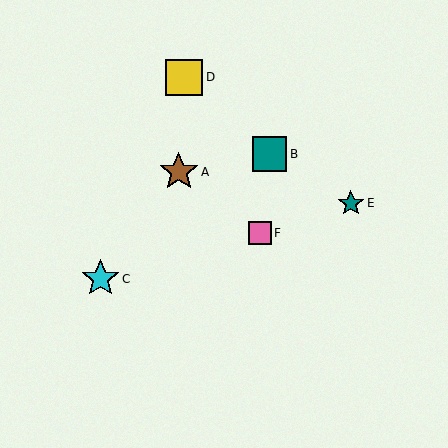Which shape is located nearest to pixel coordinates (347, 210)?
The teal star (labeled E) at (351, 203) is nearest to that location.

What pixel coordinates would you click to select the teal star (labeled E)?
Click at (351, 203) to select the teal star E.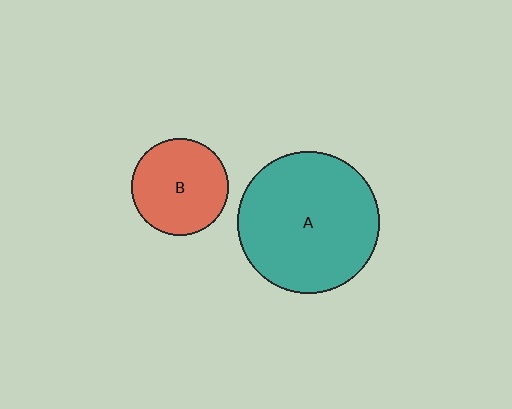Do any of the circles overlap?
No, none of the circles overlap.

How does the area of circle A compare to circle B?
Approximately 2.1 times.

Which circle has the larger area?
Circle A (teal).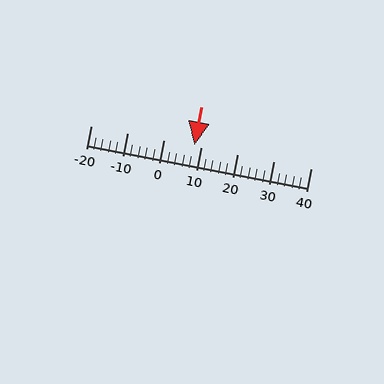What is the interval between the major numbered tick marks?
The major tick marks are spaced 10 units apart.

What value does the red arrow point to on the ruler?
The red arrow points to approximately 8.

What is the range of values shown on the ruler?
The ruler shows values from -20 to 40.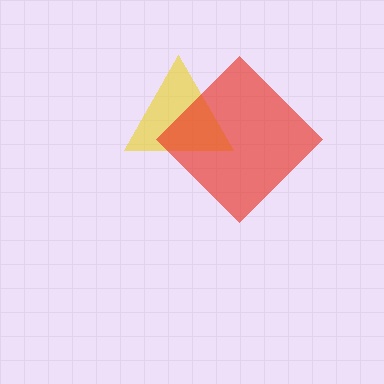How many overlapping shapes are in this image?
There are 2 overlapping shapes in the image.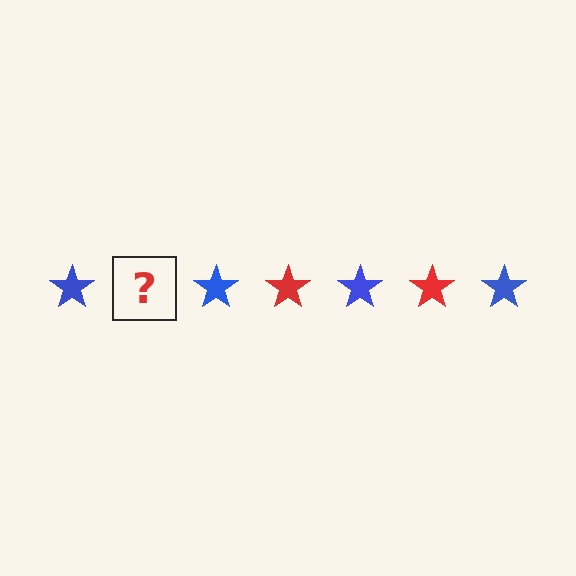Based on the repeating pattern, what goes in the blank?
The blank should be a red star.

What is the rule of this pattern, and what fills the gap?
The rule is that the pattern cycles through blue, red stars. The gap should be filled with a red star.